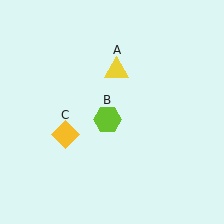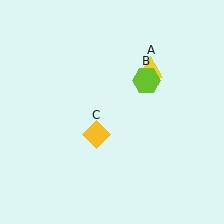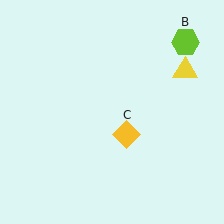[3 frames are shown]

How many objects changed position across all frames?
3 objects changed position: yellow triangle (object A), lime hexagon (object B), yellow diamond (object C).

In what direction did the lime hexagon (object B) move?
The lime hexagon (object B) moved up and to the right.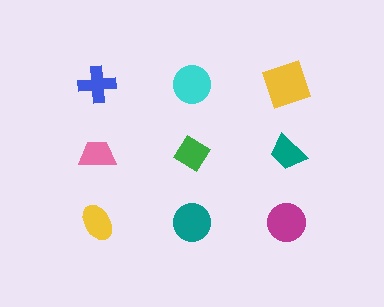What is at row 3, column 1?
A yellow ellipse.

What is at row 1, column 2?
A cyan circle.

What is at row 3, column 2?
A teal circle.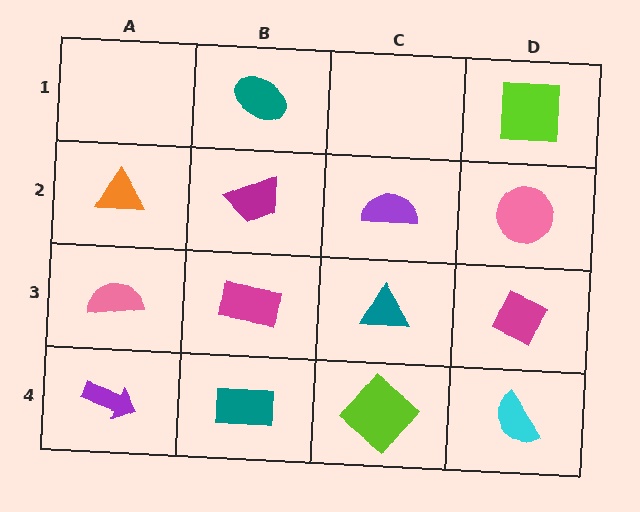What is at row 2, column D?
A pink circle.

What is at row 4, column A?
A purple arrow.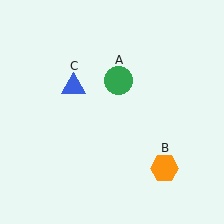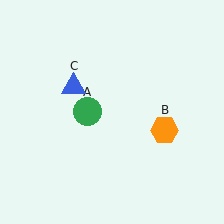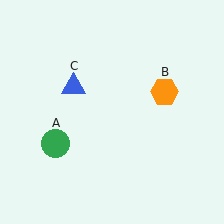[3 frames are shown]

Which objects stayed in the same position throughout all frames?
Blue triangle (object C) remained stationary.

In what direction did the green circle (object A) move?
The green circle (object A) moved down and to the left.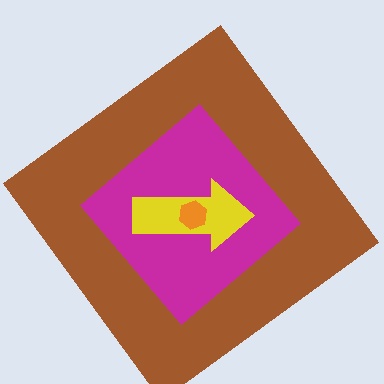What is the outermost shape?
The brown diamond.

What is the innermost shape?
The orange hexagon.